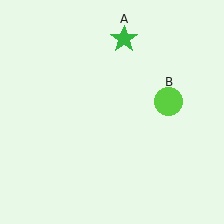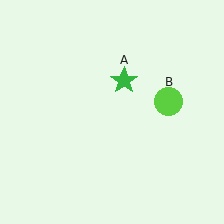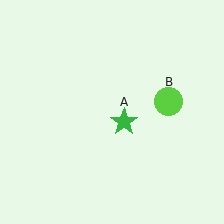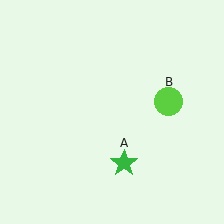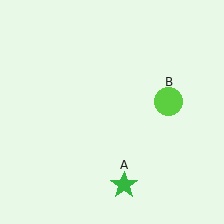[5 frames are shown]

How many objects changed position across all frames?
1 object changed position: green star (object A).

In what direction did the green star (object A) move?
The green star (object A) moved down.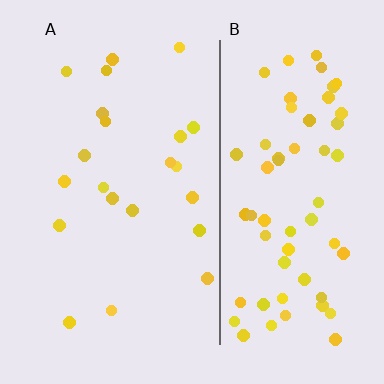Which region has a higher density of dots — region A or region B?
B (the right).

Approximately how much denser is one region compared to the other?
Approximately 3.0× — region B over region A.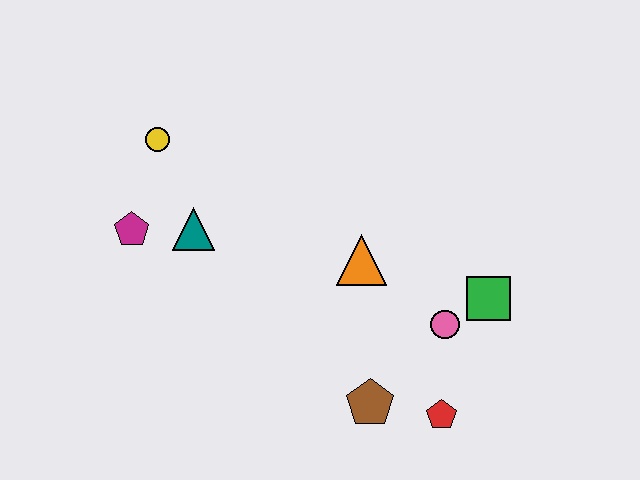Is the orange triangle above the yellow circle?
No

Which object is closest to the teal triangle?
The magenta pentagon is closest to the teal triangle.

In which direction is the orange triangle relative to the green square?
The orange triangle is to the left of the green square.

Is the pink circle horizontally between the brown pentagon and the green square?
Yes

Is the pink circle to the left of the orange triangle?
No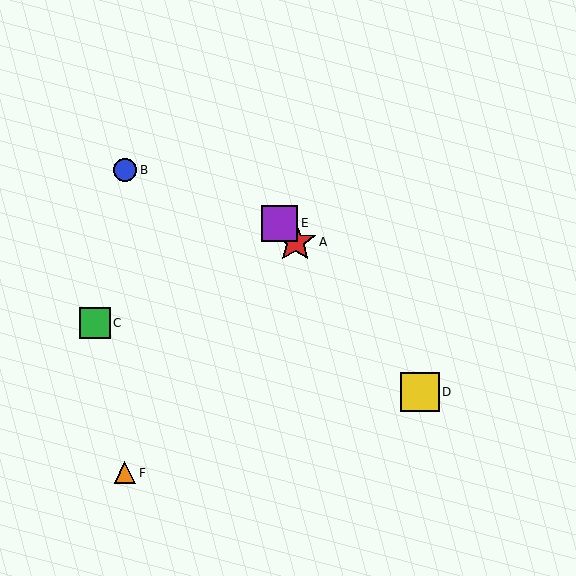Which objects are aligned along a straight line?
Objects A, D, E are aligned along a straight line.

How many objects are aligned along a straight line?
3 objects (A, D, E) are aligned along a straight line.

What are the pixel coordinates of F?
Object F is at (125, 473).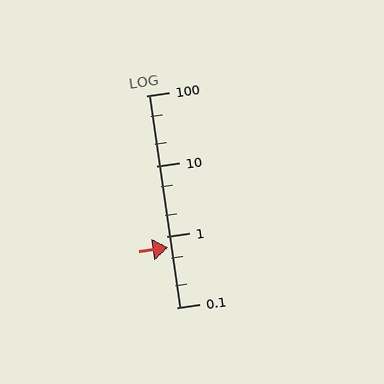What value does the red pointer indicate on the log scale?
The pointer indicates approximately 0.71.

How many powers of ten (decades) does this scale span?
The scale spans 3 decades, from 0.1 to 100.